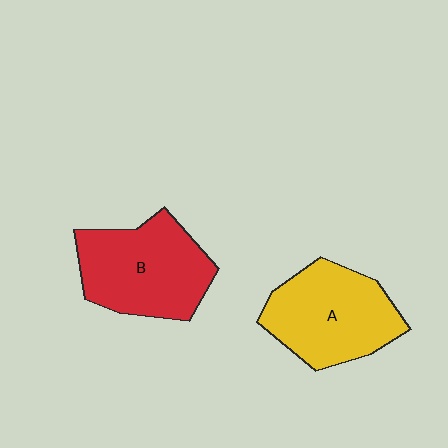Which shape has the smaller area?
Shape A (yellow).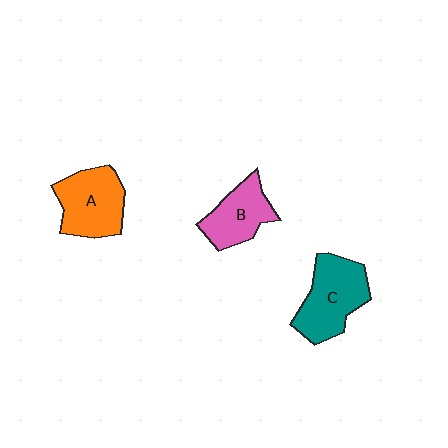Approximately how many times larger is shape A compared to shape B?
Approximately 1.2 times.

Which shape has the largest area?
Shape C (teal).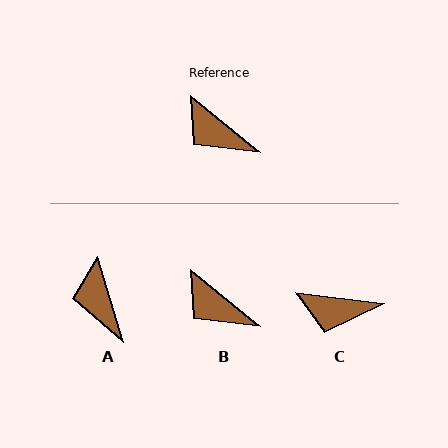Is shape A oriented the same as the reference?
No, it is off by about 35 degrees.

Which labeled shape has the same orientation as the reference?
B.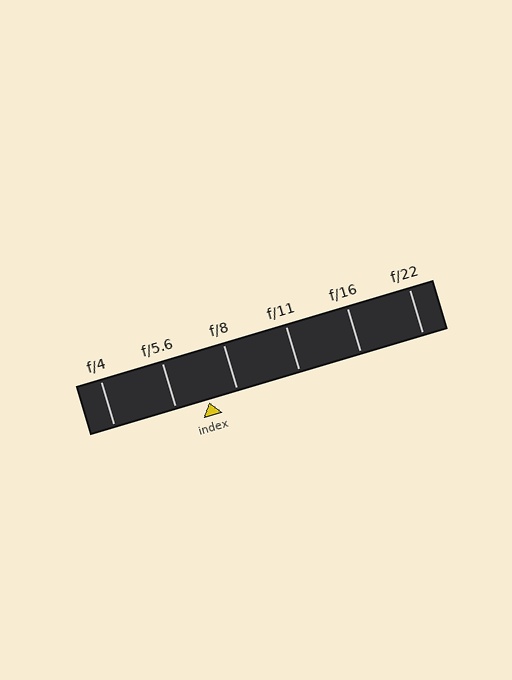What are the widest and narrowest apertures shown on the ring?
The widest aperture shown is f/4 and the narrowest is f/22.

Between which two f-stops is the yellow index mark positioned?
The index mark is between f/5.6 and f/8.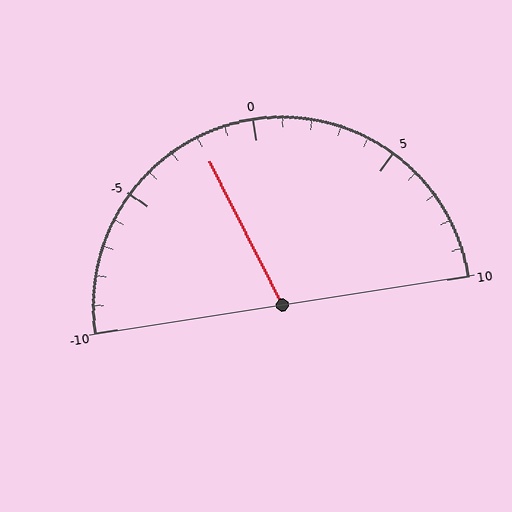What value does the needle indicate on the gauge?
The needle indicates approximately -2.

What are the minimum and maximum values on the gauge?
The gauge ranges from -10 to 10.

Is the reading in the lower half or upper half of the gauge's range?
The reading is in the lower half of the range (-10 to 10).